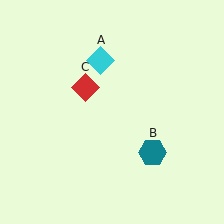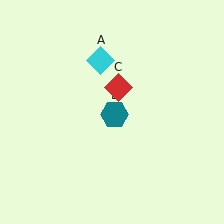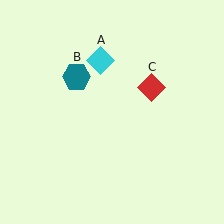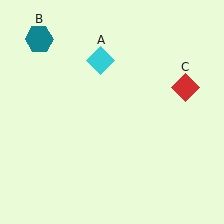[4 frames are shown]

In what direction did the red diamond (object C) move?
The red diamond (object C) moved right.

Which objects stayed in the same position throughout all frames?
Cyan diamond (object A) remained stationary.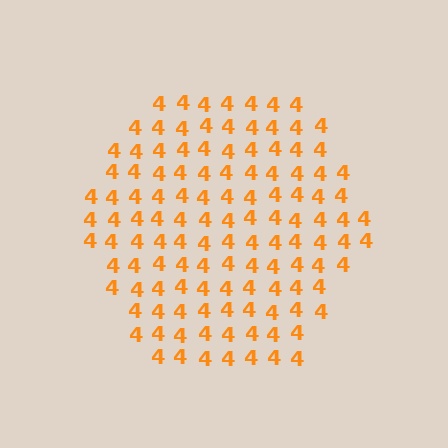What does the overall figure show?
The overall figure shows a hexagon.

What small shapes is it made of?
It is made of small digit 4's.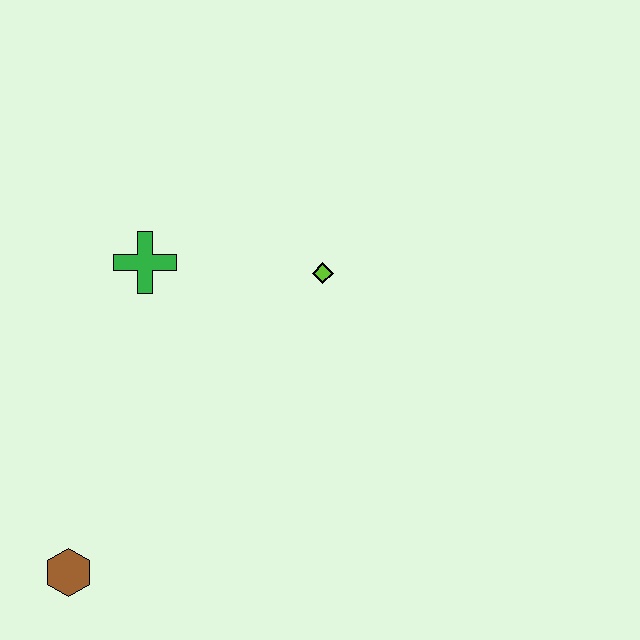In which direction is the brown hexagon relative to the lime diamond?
The brown hexagon is below the lime diamond.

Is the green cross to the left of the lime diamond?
Yes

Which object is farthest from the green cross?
The brown hexagon is farthest from the green cross.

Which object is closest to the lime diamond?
The green cross is closest to the lime diamond.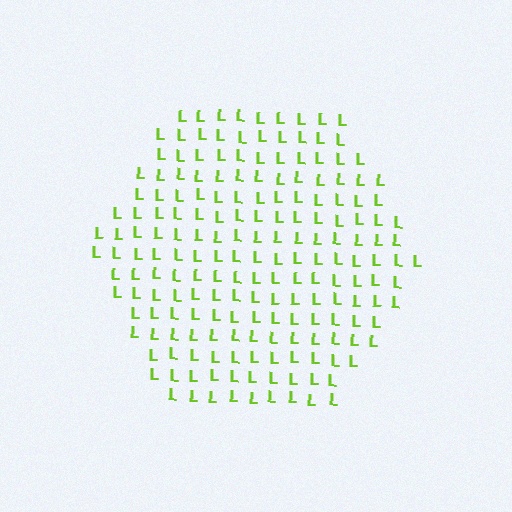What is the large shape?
The large shape is a hexagon.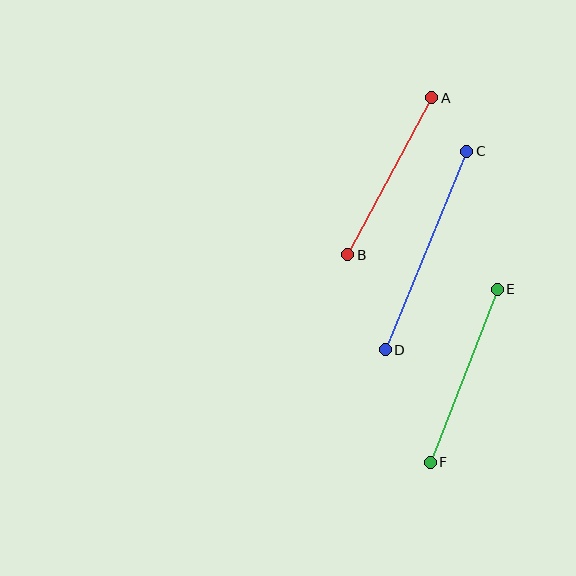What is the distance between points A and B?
The distance is approximately 178 pixels.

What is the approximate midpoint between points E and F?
The midpoint is at approximately (464, 376) pixels.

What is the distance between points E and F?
The distance is approximately 186 pixels.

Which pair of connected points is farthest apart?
Points C and D are farthest apart.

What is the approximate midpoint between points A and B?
The midpoint is at approximately (390, 176) pixels.